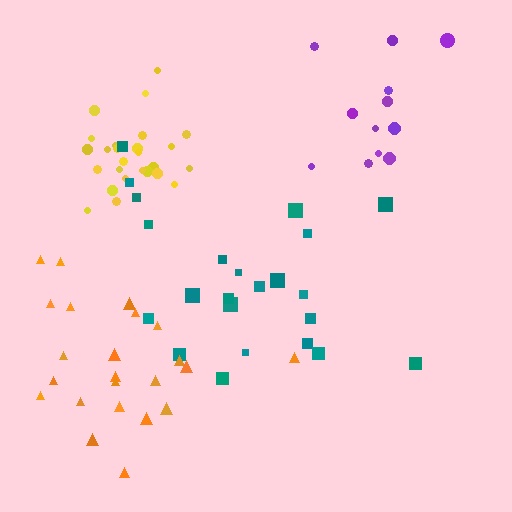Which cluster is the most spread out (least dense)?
Teal.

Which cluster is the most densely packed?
Yellow.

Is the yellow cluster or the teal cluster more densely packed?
Yellow.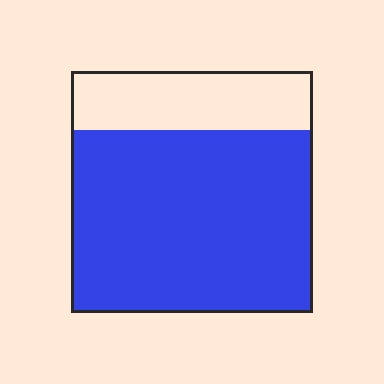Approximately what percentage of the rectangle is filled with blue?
Approximately 75%.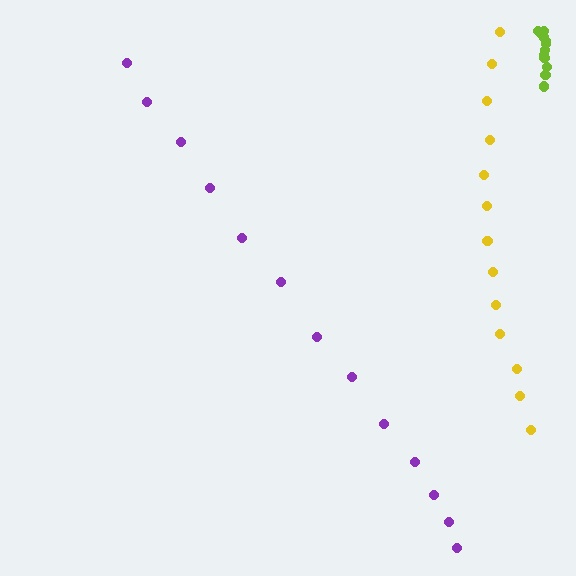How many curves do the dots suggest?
There are 3 distinct paths.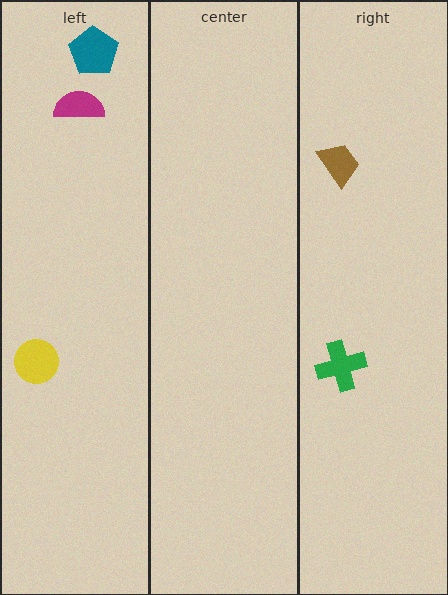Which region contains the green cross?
The right region.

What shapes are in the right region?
The green cross, the brown trapezoid.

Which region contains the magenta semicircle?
The left region.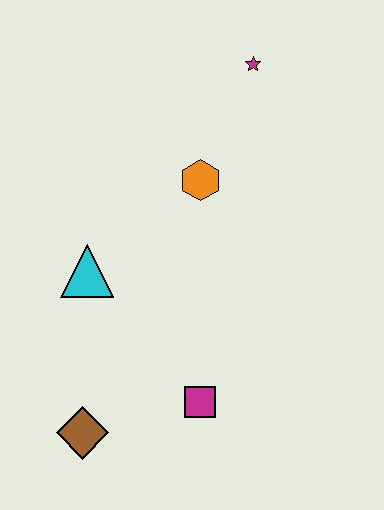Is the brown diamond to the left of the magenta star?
Yes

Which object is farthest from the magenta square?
The magenta star is farthest from the magenta square.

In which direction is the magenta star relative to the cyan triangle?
The magenta star is above the cyan triangle.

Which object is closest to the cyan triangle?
The orange hexagon is closest to the cyan triangle.